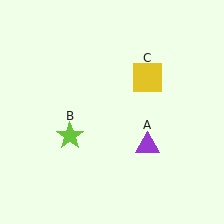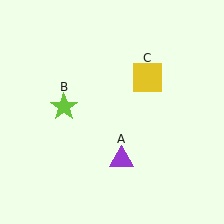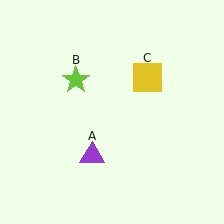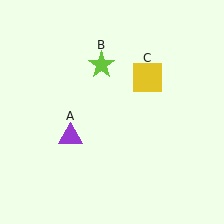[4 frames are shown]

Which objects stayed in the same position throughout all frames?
Yellow square (object C) remained stationary.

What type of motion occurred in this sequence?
The purple triangle (object A), lime star (object B) rotated clockwise around the center of the scene.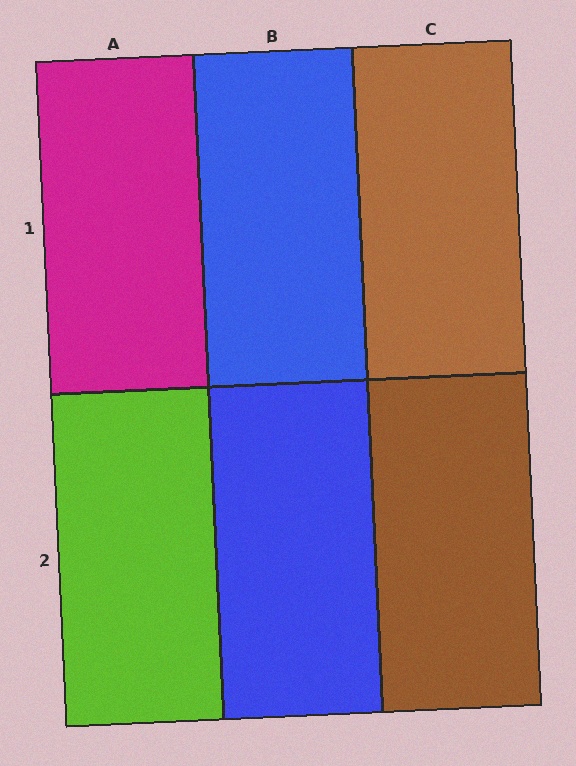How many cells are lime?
1 cell is lime.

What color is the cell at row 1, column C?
Brown.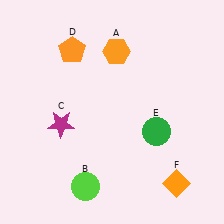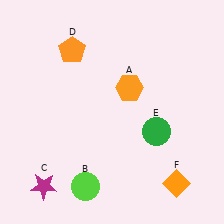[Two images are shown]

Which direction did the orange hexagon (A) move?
The orange hexagon (A) moved down.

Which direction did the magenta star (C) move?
The magenta star (C) moved down.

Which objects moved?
The objects that moved are: the orange hexagon (A), the magenta star (C).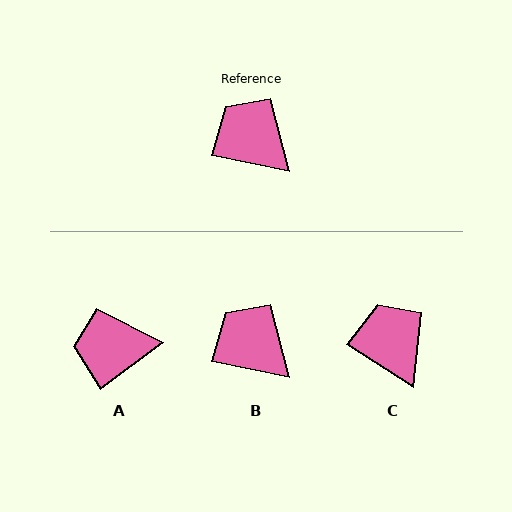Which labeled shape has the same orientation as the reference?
B.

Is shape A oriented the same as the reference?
No, it is off by about 48 degrees.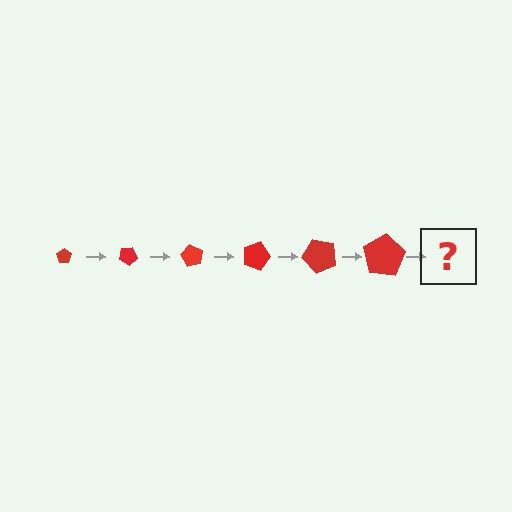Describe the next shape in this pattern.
It should be a pentagon, larger than the previous one and rotated 180 degrees from the start.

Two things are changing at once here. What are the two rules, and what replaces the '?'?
The two rules are that the pentagon grows larger each step and it rotates 30 degrees each step. The '?' should be a pentagon, larger than the previous one and rotated 180 degrees from the start.